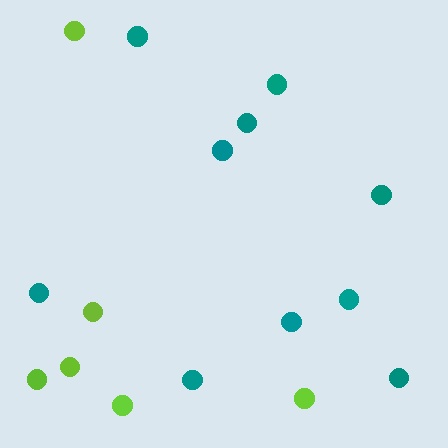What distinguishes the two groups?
There are 2 groups: one group of lime circles (6) and one group of teal circles (10).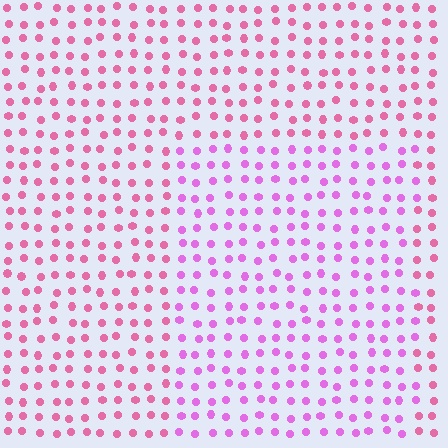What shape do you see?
I see a rectangle.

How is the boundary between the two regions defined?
The boundary is defined purely by a slight shift in hue (about 32 degrees). Spacing, size, and orientation are identical on both sides.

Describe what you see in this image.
The image is filled with small pink elements in a uniform arrangement. A rectangle-shaped region is visible where the elements are tinted to a slightly different hue, forming a subtle color boundary.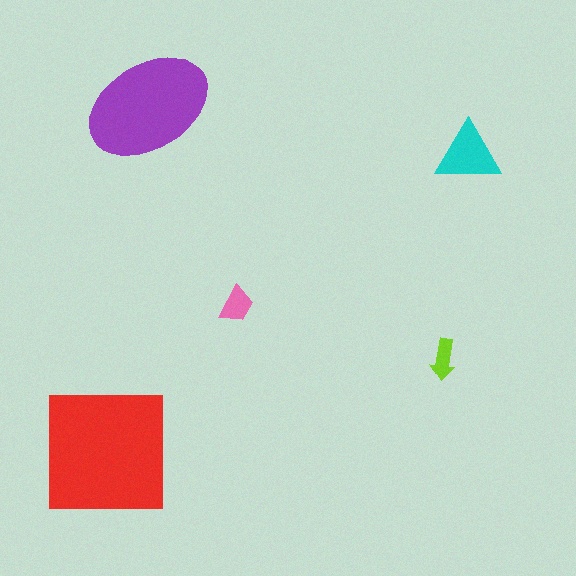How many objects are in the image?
There are 5 objects in the image.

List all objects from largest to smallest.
The red square, the purple ellipse, the cyan triangle, the pink trapezoid, the lime arrow.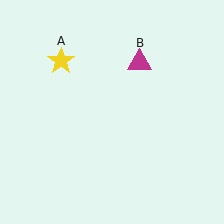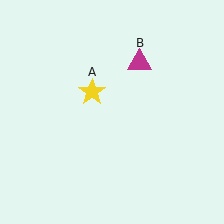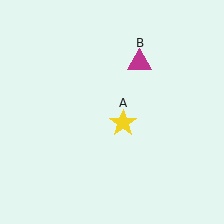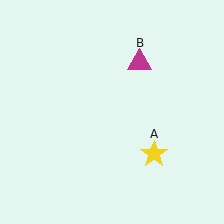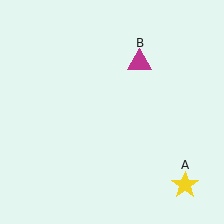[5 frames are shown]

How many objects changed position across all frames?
1 object changed position: yellow star (object A).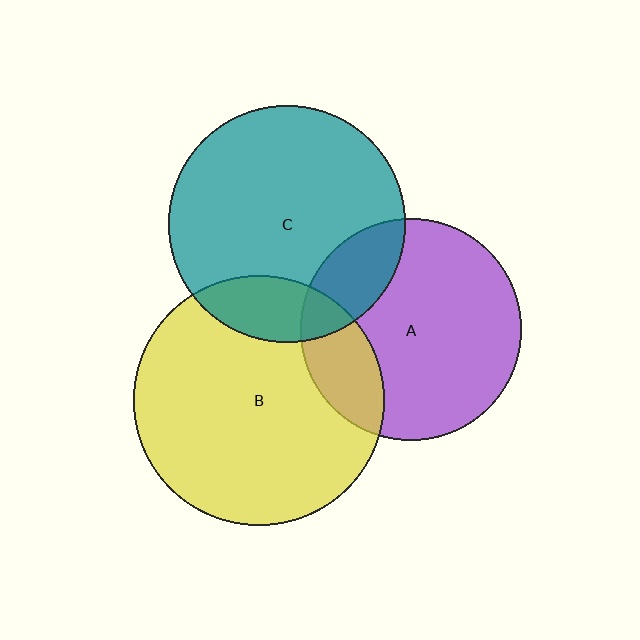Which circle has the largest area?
Circle B (yellow).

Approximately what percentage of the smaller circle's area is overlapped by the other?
Approximately 20%.